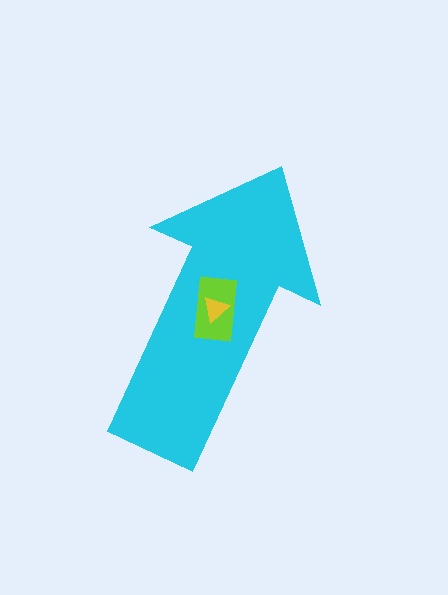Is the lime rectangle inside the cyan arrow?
Yes.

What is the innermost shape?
The yellow triangle.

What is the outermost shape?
The cyan arrow.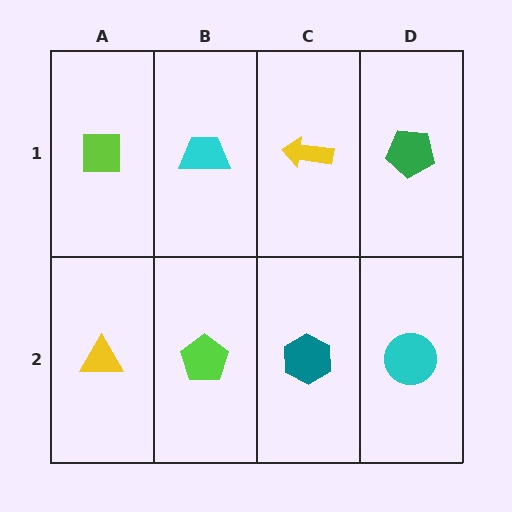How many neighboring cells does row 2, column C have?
3.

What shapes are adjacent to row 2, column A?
A lime square (row 1, column A), a lime pentagon (row 2, column B).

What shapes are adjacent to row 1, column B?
A lime pentagon (row 2, column B), a lime square (row 1, column A), a yellow arrow (row 1, column C).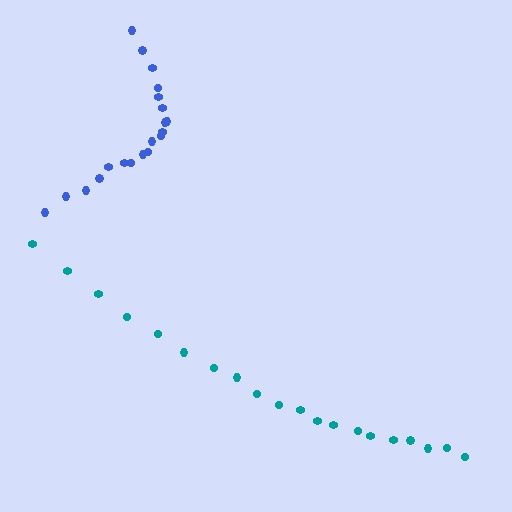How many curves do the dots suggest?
There are 2 distinct paths.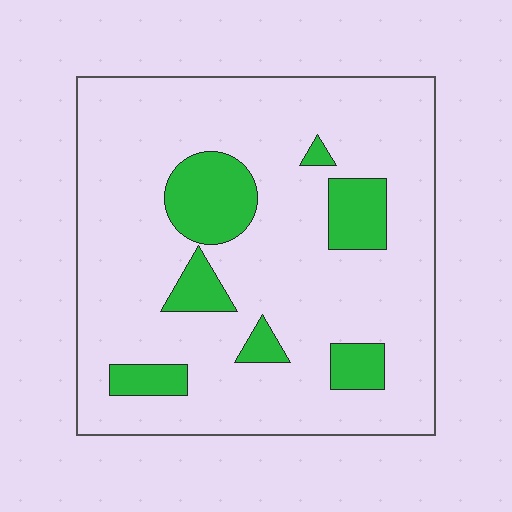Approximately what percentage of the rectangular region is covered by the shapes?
Approximately 15%.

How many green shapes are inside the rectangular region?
7.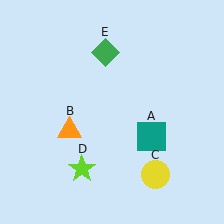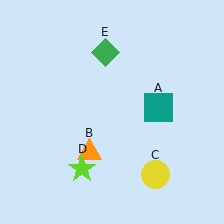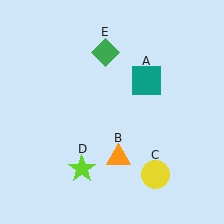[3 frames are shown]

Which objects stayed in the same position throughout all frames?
Yellow circle (object C) and lime star (object D) and green diamond (object E) remained stationary.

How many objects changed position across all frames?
2 objects changed position: teal square (object A), orange triangle (object B).